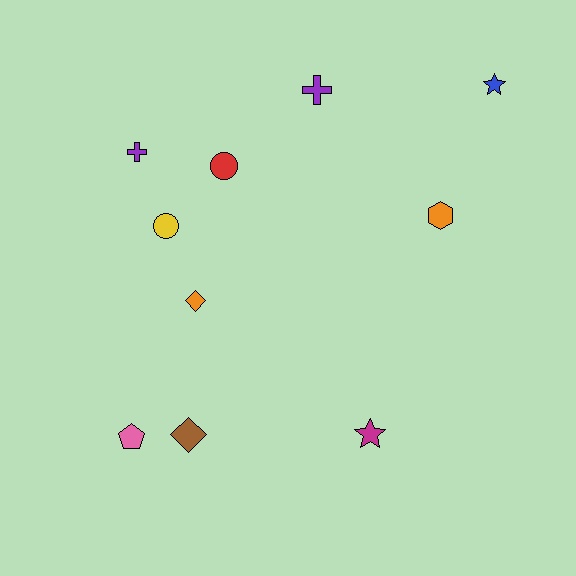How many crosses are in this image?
There are 2 crosses.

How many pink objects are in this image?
There is 1 pink object.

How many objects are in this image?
There are 10 objects.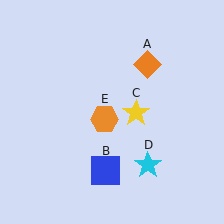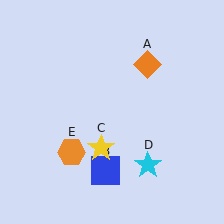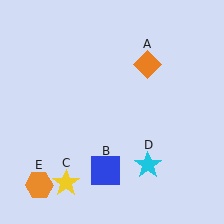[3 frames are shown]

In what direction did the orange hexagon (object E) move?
The orange hexagon (object E) moved down and to the left.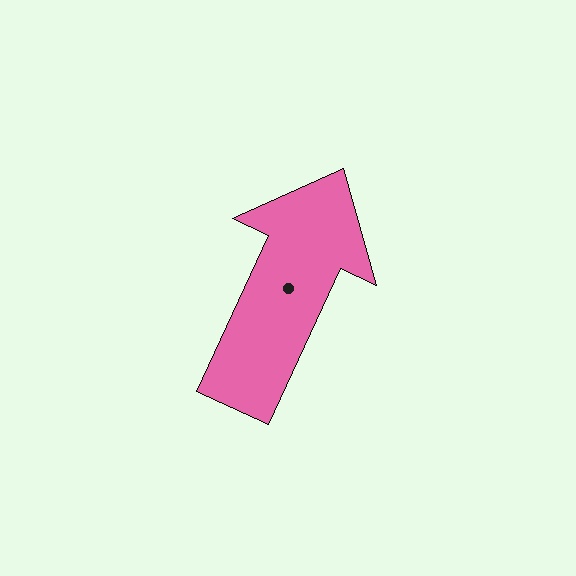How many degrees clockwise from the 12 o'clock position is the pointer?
Approximately 25 degrees.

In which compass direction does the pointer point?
Northeast.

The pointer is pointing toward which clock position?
Roughly 1 o'clock.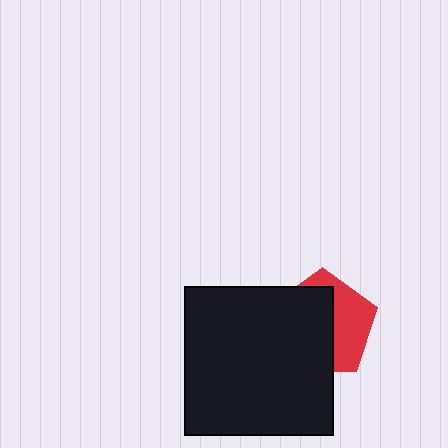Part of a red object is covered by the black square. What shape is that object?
It is a pentagon.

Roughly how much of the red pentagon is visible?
A small part of it is visible (roughly 41%).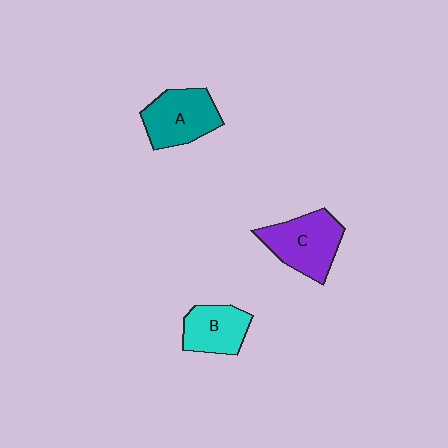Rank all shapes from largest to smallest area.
From largest to smallest: C (purple), A (teal), B (cyan).